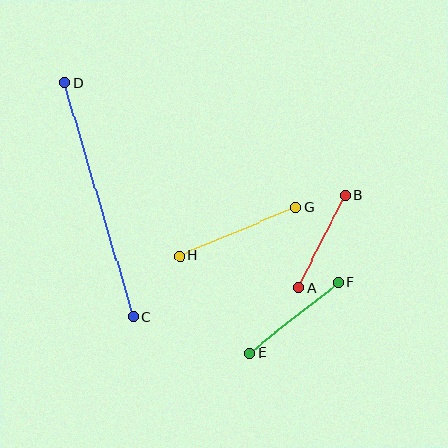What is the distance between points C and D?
The distance is approximately 244 pixels.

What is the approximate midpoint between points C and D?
The midpoint is at approximately (99, 200) pixels.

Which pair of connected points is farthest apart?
Points C and D are farthest apart.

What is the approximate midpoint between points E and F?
The midpoint is at approximately (294, 318) pixels.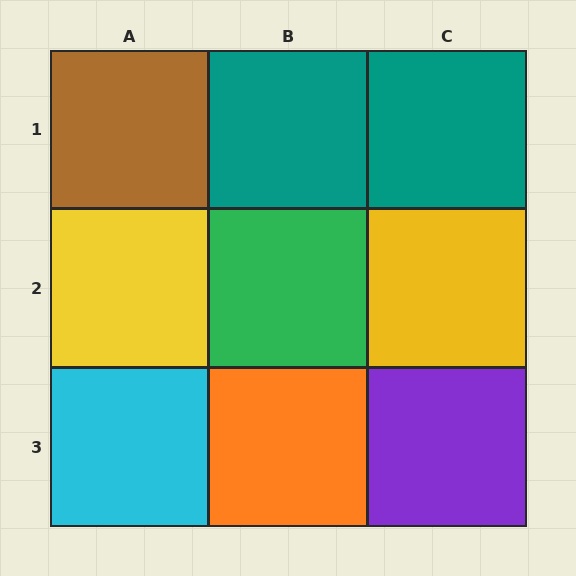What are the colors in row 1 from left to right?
Brown, teal, teal.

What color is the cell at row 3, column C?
Purple.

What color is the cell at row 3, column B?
Orange.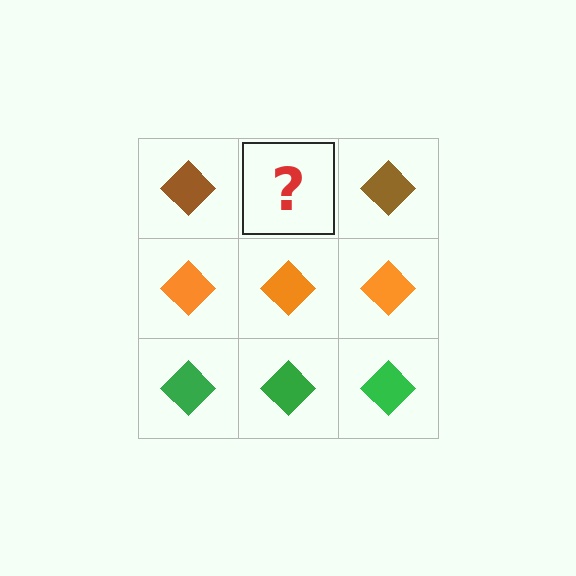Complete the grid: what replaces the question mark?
The question mark should be replaced with a brown diamond.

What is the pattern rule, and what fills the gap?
The rule is that each row has a consistent color. The gap should be filled with a brown diamond.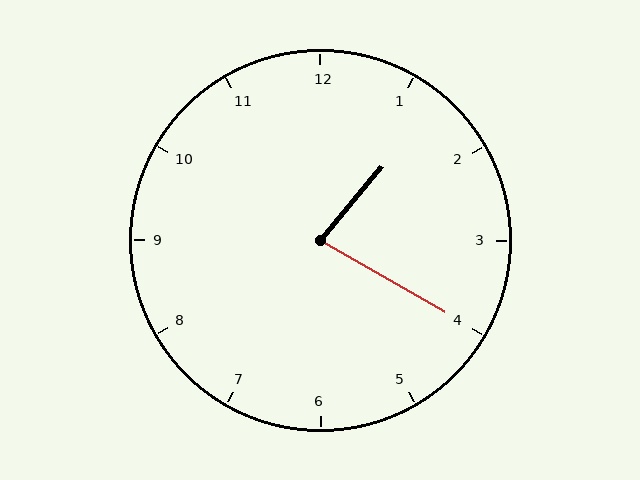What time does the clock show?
1:20.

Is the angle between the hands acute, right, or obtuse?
It is acute.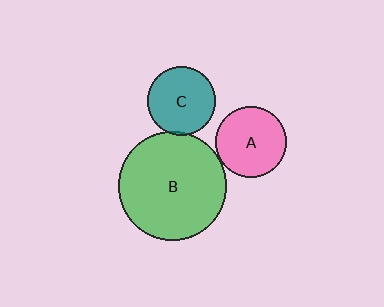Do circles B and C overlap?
Yes.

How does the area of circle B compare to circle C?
Approximately 2.5 times.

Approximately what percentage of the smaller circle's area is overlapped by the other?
Approximately 5%.